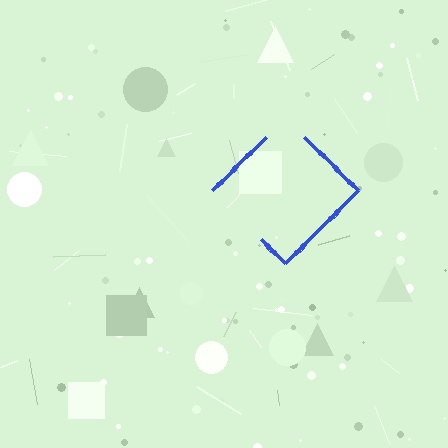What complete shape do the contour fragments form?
The contour fragments form a diamond.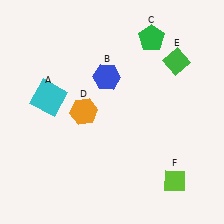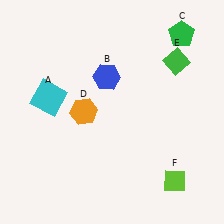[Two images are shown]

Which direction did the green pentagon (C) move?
The green pentagon (C) moved right.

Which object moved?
The green pentagon (C) moved right.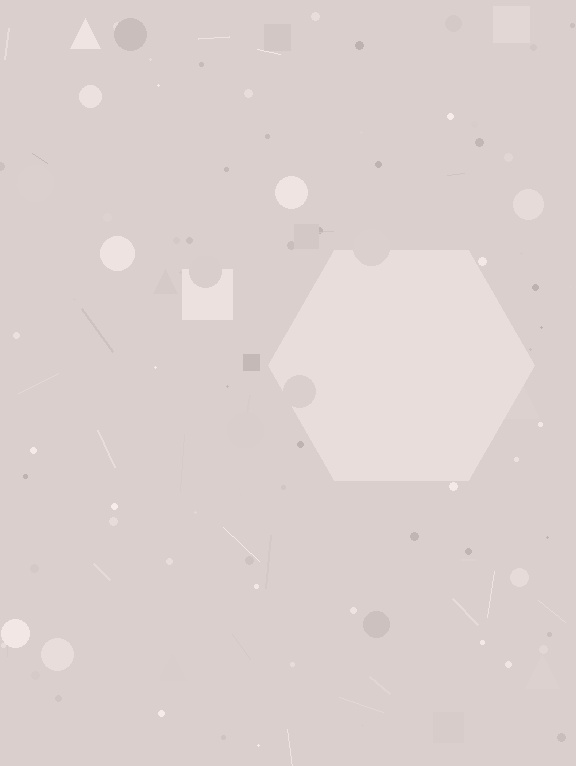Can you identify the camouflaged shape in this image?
The camouflaged shape is a hexagon.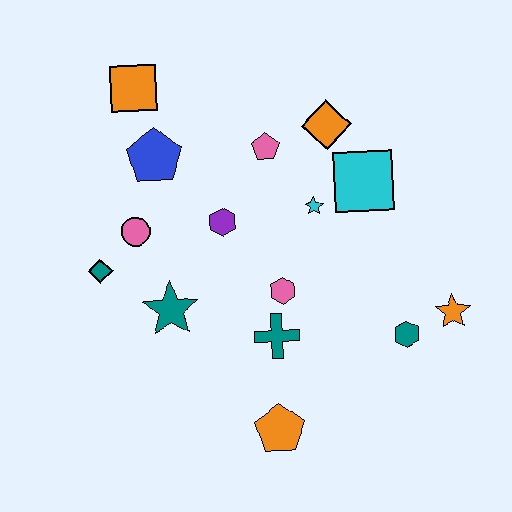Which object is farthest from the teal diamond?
The orange star is farthest from the teal diamond.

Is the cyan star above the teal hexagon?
Yes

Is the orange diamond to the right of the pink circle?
Yes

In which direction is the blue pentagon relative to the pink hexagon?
The blue pentagon is above the pink hexagon.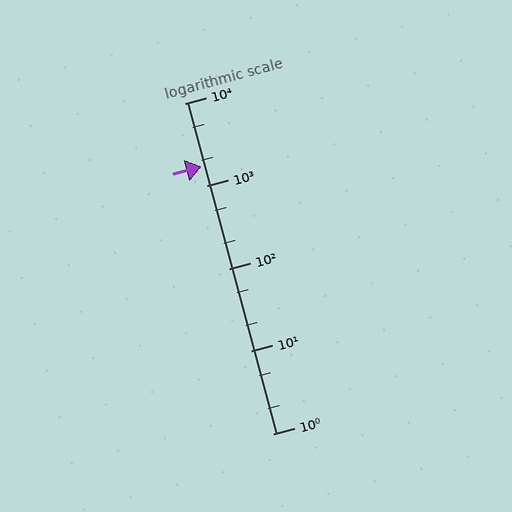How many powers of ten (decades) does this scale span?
The scale spans 4 decades, from 1 to 10000.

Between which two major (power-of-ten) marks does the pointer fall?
The pointer is between 1000 and 10000.